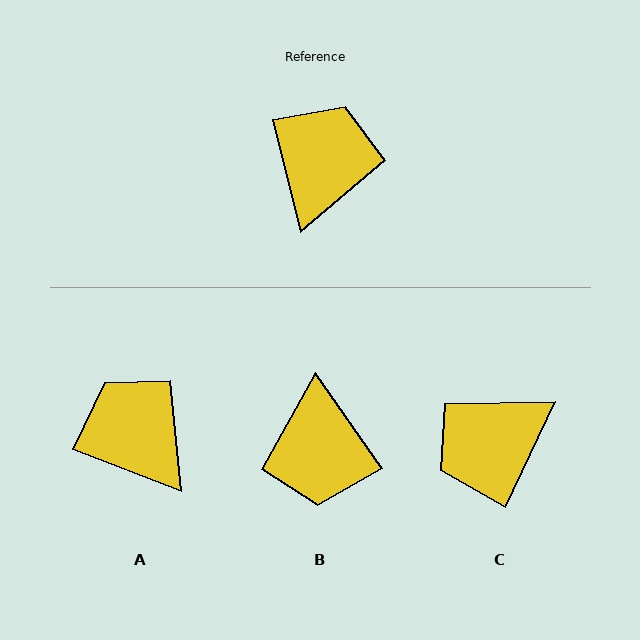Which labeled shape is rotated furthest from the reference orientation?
B, about 160 degrees away.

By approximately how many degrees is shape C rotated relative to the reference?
Approximately 140 degrees counter-clockwise.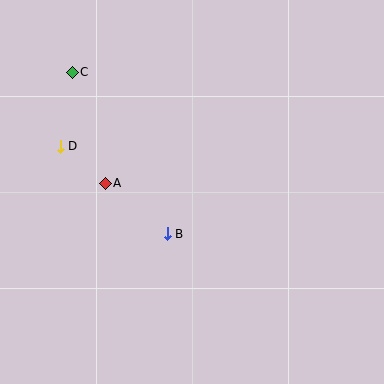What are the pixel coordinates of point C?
Point C is at (72, 72).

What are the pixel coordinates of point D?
Point D is at (60, 146).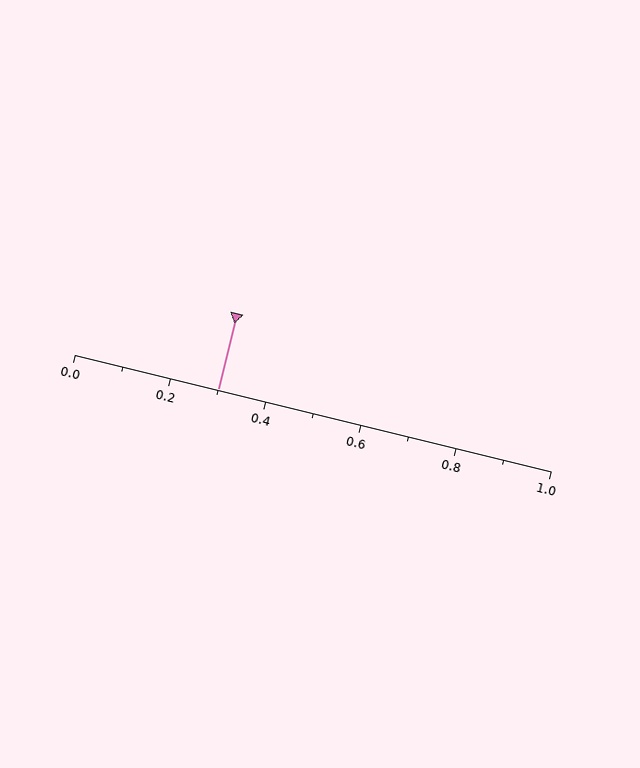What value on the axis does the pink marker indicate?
The marker indicates approximately 0.3.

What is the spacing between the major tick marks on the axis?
The major ticks are spaced 0.2 apart.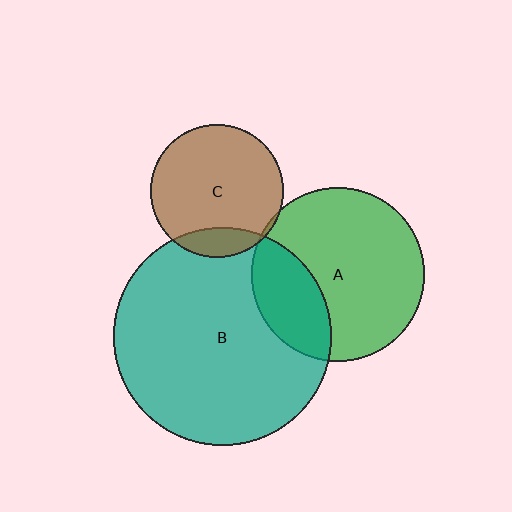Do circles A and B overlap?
Yes.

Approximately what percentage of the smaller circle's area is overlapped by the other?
Approximately 25%.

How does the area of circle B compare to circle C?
Approximately 2.7 times.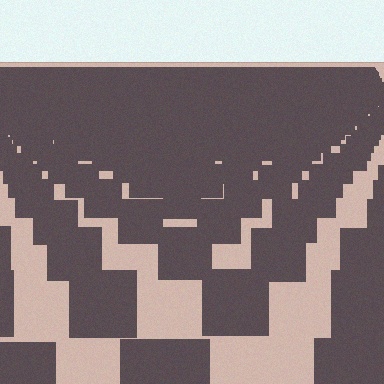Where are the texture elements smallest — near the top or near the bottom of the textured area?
Near the top.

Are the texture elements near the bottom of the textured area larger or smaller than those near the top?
Larger. Near the bottom, elements are closer to the viewer and appear at a bigger on-screen size.